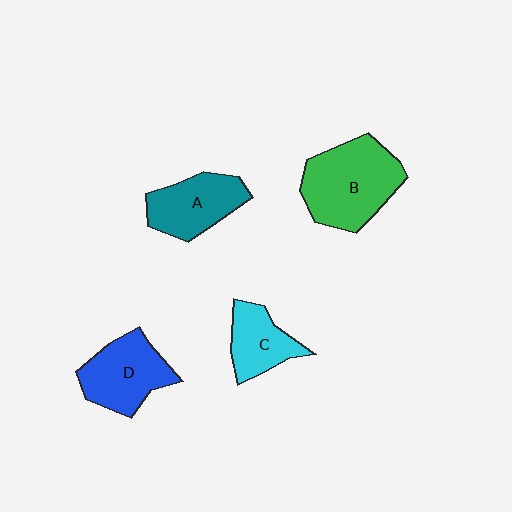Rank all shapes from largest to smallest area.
From largest to smallest: B (green), D (blue), A (teal), C (cyan).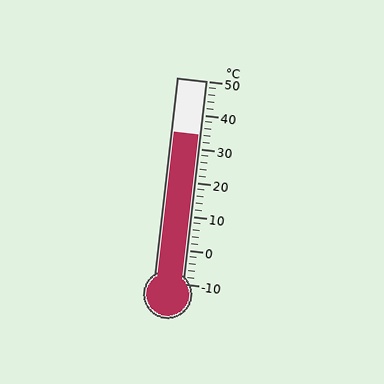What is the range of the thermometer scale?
The thermometer scale ranges from -10°C to 50°C.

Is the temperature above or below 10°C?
The temperature is above 10°C.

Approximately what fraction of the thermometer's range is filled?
The thermometer is filled to approximately 75% of its range.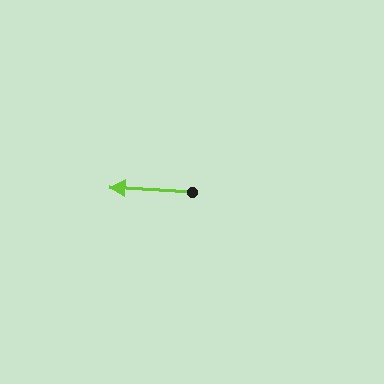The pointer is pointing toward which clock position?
Roughly 9 o'clock.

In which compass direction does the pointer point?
West.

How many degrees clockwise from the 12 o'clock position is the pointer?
Approximately 273 degrees.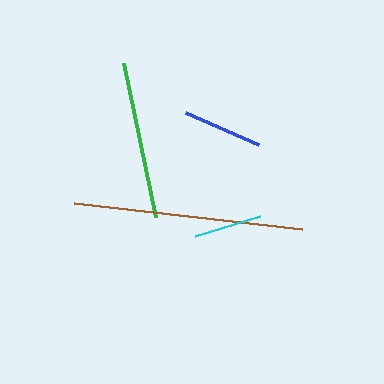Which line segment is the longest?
The brown line is the longest at approximately 230 pixels.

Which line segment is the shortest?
The cyan line is the shortest at approximately 68 pixels.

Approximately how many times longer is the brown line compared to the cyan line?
The brown line is approximately 3.4 times the length of the cyan line.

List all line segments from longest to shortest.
From longest to shortest: brown, green, blue, cyan.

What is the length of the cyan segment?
The cyan segment is approximately 68 pixels long.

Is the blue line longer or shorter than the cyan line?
The blue line is longer than the cyan line.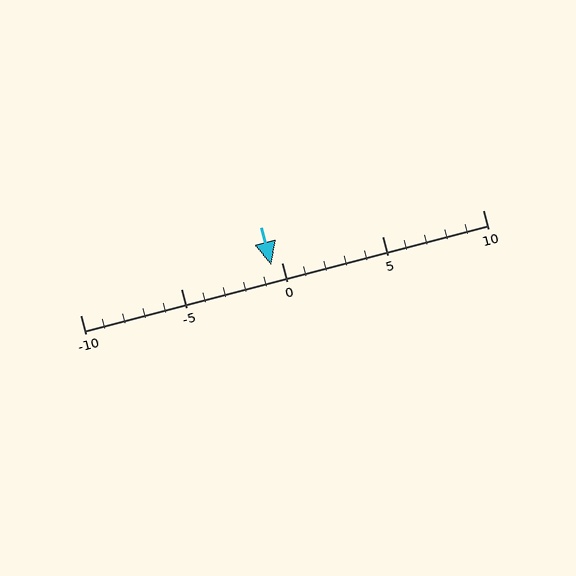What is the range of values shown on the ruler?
The ruler shows values from -10 to 10.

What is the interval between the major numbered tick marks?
The major tick marks are spaced 5 units apart.